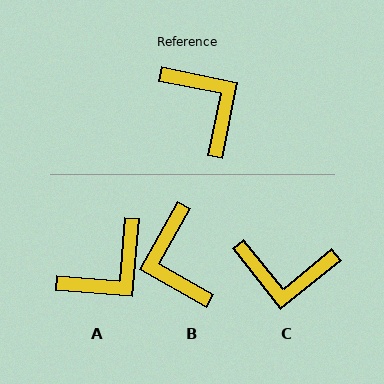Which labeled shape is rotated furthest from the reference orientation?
B, about 162 degrees away.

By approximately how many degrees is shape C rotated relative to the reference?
Approximately 130 degrees clockwise.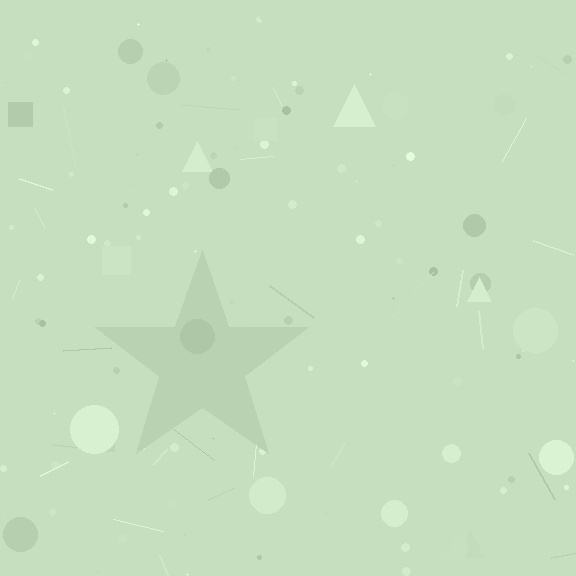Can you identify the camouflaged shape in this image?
The camouflaged shape is a star.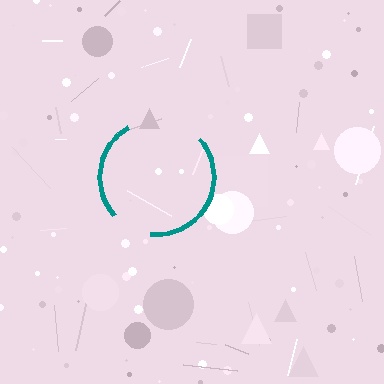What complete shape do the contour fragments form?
The contour fragments form a circle.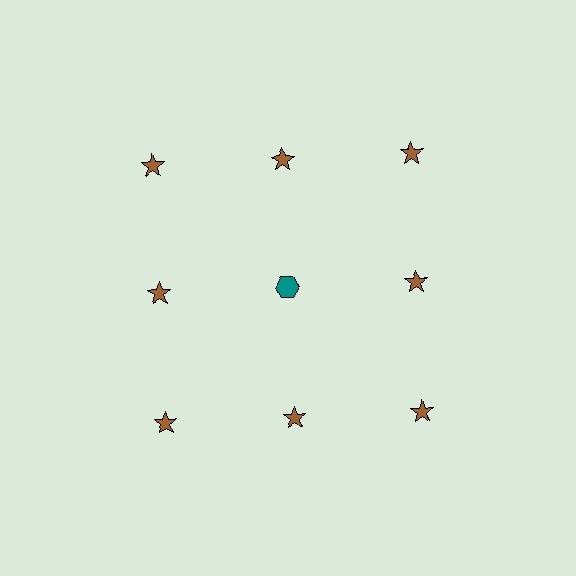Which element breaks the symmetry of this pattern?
The teal hexagon in the second row, second from left column breaks the symmetry. All other shapes are brown stars.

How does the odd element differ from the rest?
It differs in both color (teal instead of brown) and shape (hexagon instead of star).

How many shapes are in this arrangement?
There are 9 shapes arranged in a grid pattern.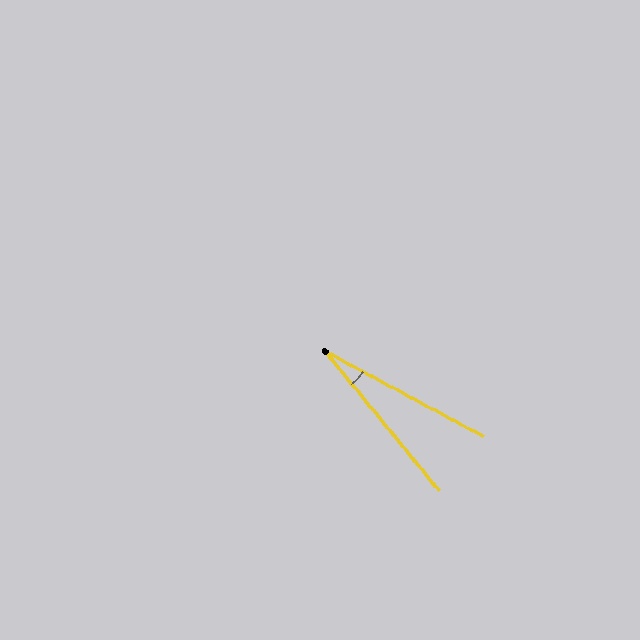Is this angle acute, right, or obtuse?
It is acute.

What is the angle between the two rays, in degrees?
Approximately 23 degrees.